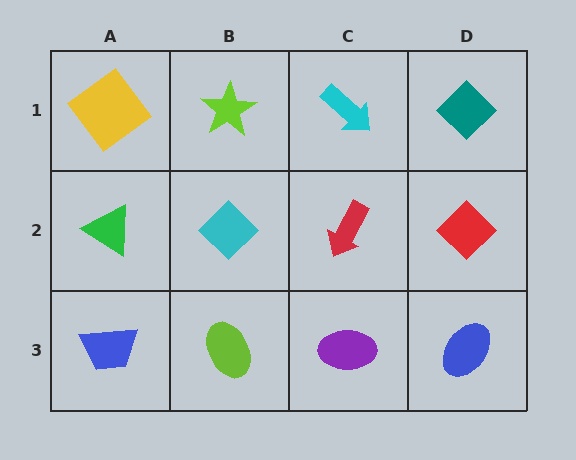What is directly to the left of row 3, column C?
A lime ellipse.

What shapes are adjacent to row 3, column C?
A red arrow (row 2, column C), a lime ellipse (row 3, column B), a blue ellipse (row 3, column D).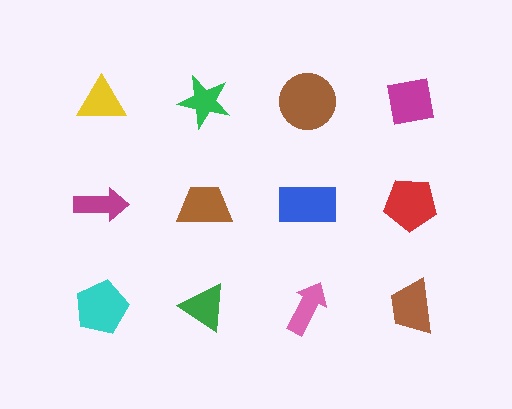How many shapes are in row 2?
4 shapes.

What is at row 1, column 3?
A brown circle.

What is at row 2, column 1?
A magenta arrow.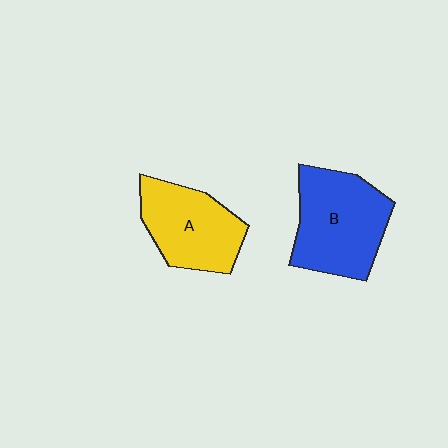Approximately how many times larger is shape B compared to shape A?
Approximately 1.2 times.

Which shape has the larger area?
Shape B (blue).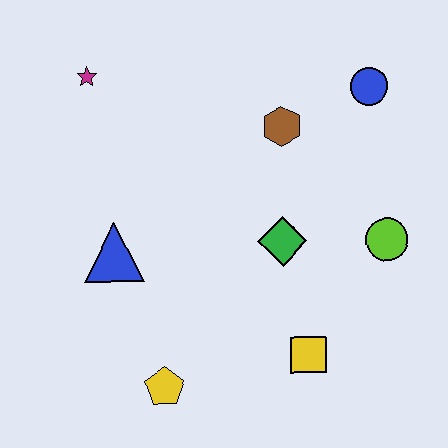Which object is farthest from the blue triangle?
The blue circle is farthest from the blue triangle.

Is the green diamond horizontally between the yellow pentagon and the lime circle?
Yes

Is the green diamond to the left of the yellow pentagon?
No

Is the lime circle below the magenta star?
Yes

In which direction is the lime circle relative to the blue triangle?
The lime circle is to the right of the blue triangle.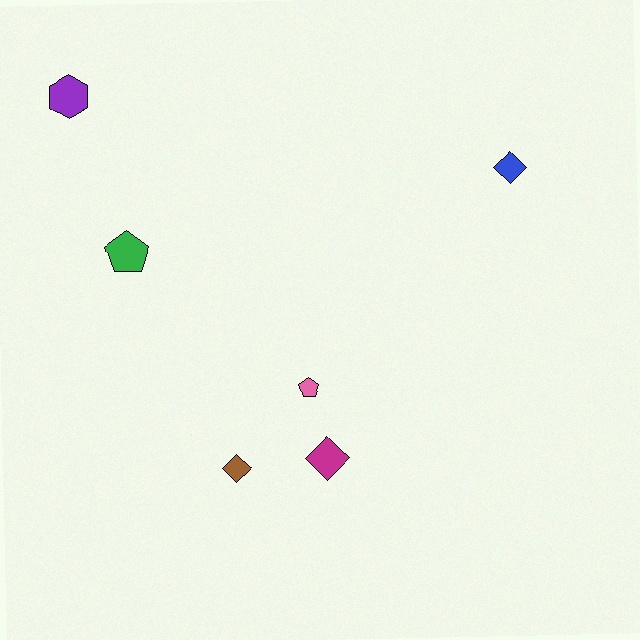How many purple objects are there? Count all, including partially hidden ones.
There is 1 purple object.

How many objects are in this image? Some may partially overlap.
There are 6 objects.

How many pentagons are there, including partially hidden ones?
There are 2 pentagons.